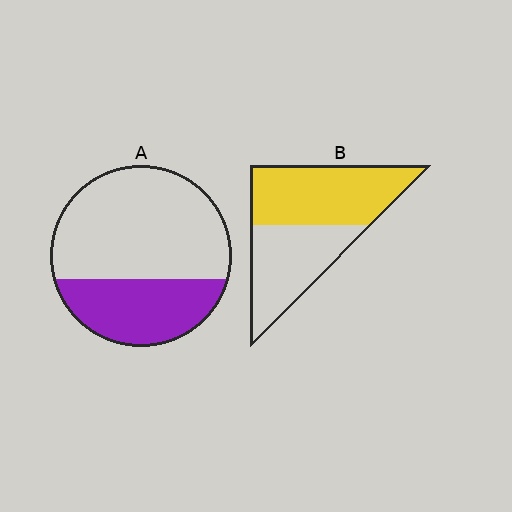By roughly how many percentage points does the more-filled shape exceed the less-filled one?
By roughly 20 percentage points (B over A).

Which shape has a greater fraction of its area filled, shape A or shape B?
Shape B.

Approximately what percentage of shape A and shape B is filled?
A is approximately 35% and B is approximately 55%.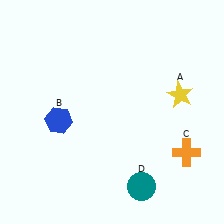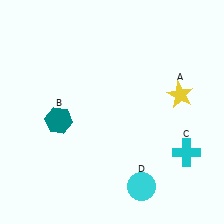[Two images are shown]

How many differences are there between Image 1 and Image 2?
There are 3 differences between the two images.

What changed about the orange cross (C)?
In Image 1, C is orange. In Image 2, it changed to cyan.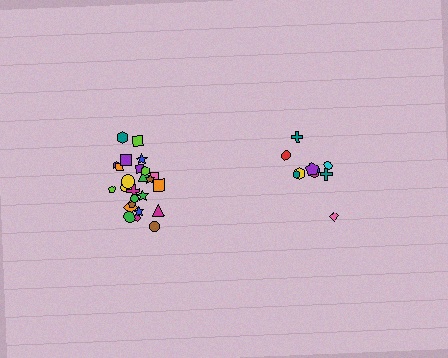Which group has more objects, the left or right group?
The left group.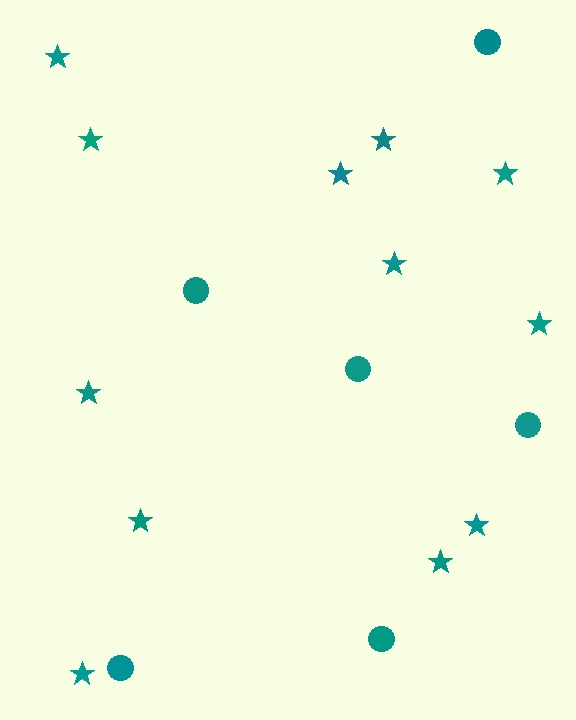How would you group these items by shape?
There are 2 groups: one group of circles (6) and one group of stars (12).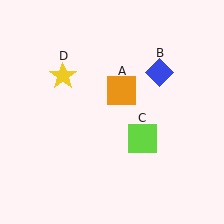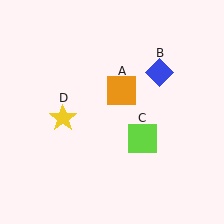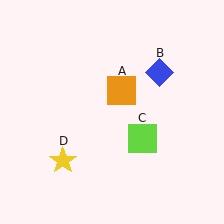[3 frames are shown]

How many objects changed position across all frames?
1 object changed position: yellow star (object D).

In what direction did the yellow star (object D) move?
The yellow star (object D) moved down.